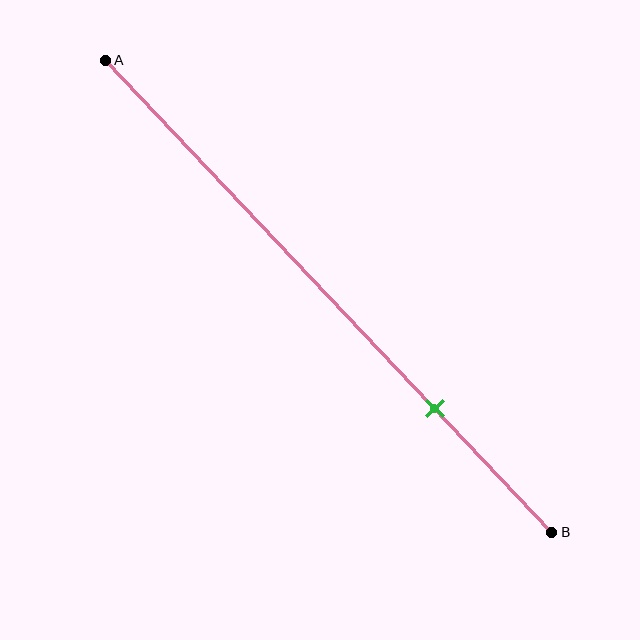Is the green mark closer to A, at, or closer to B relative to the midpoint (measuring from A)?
The green mark is closer to point B than the midpoint of segment AB.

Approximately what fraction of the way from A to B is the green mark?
The green mark is approximately 75% of the way from A to B.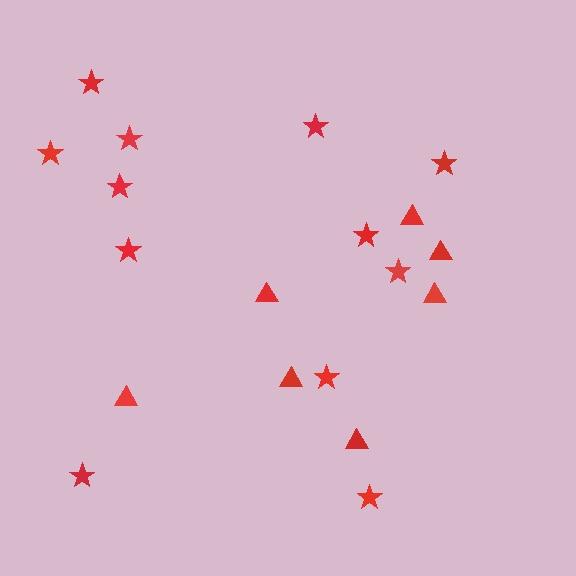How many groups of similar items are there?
There are 2 groups: one group of stars (12) and one group of triangles (7).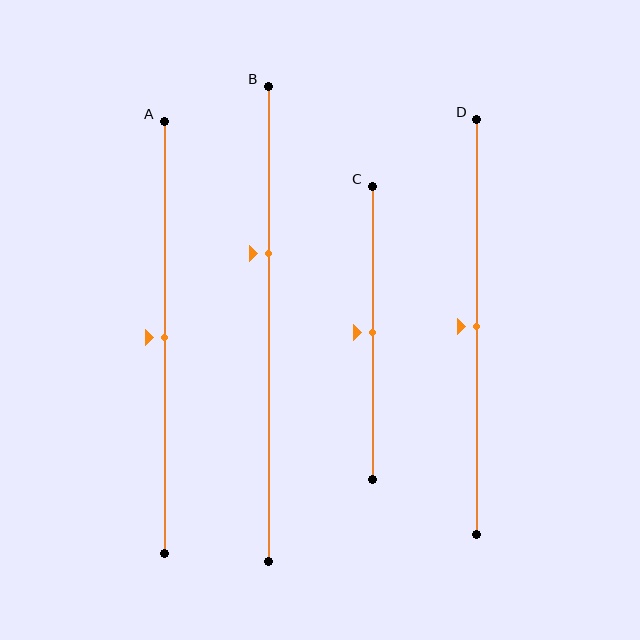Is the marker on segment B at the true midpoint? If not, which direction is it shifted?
No, the marker on segment B is shifted upward by about 15% of the segment length.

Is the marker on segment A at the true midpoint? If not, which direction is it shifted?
Yes, the marker on segment A is at the true midpoint.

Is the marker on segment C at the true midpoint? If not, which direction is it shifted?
Yes, the marker on segment C is at the true midpoint.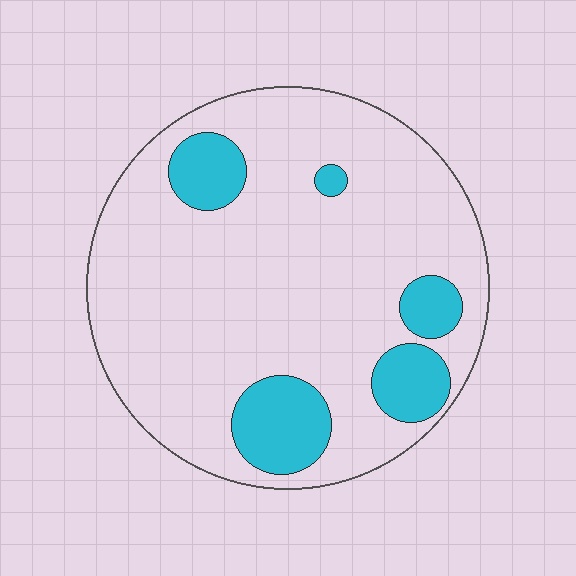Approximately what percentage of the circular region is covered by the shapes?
Approximately 15%.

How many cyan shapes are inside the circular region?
5.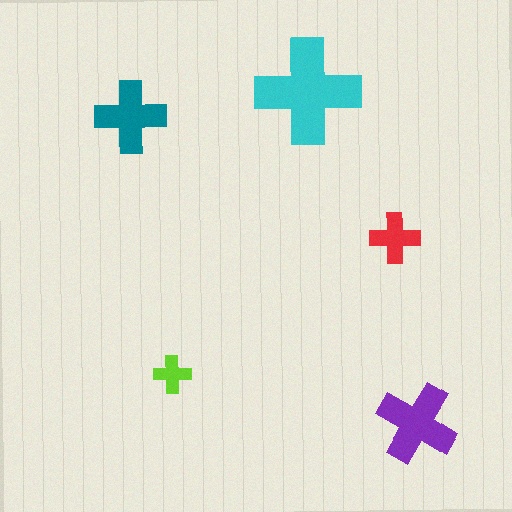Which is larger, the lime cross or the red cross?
The red one.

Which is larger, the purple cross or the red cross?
The purple one.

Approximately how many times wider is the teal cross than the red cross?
About 1.5 times wider.